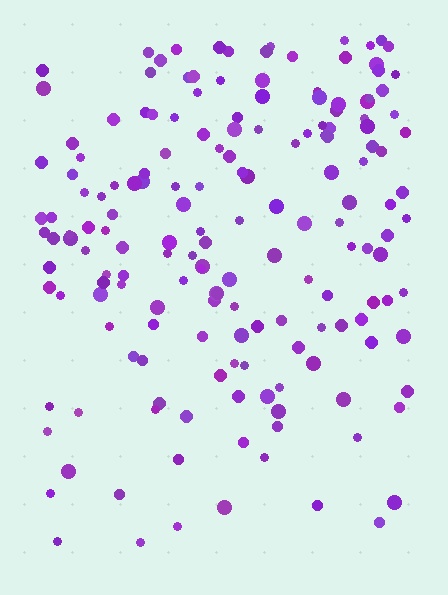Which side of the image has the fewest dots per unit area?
The bottom.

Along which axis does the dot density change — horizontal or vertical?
Vertical.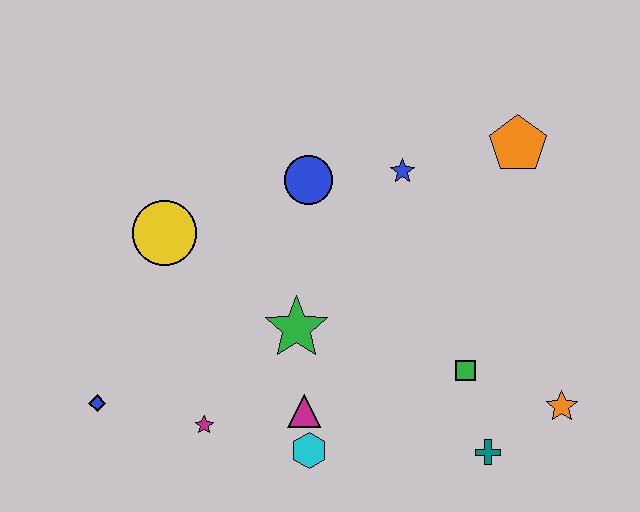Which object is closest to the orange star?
The teal cross is closest to the orange star.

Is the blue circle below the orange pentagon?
Yes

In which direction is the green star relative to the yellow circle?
The green star is to the right of the yellow circle.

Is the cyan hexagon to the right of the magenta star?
Yes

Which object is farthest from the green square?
The blue diamond is farthest from the green square.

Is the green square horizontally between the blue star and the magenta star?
No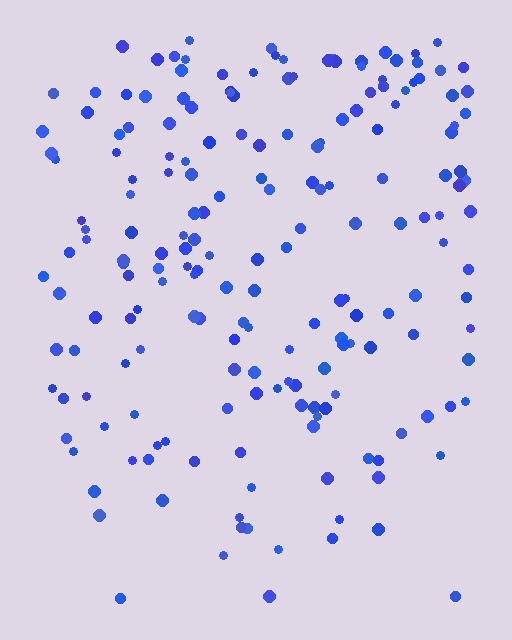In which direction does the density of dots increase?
From bottom to top, with the top side densest.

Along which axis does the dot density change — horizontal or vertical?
Vertical.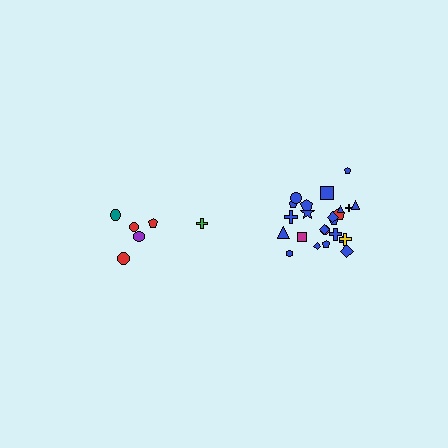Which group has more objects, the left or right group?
The right group.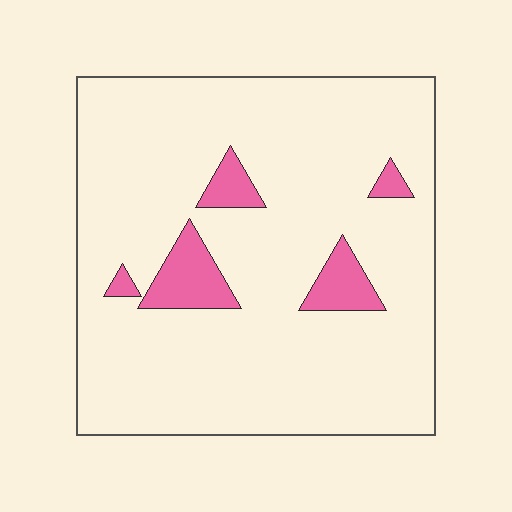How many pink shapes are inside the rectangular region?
5.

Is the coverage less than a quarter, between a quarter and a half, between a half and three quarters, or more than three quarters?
Less than a quarter.